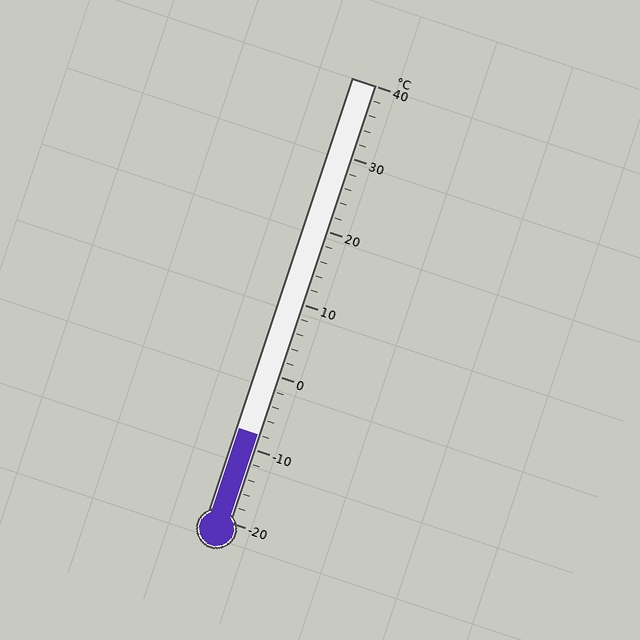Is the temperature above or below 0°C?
The temperature is below 0°C.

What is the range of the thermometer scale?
The thermometer scale ranges from -20°C to 40°C.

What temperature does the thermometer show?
The thermometer shows approximately -8°C.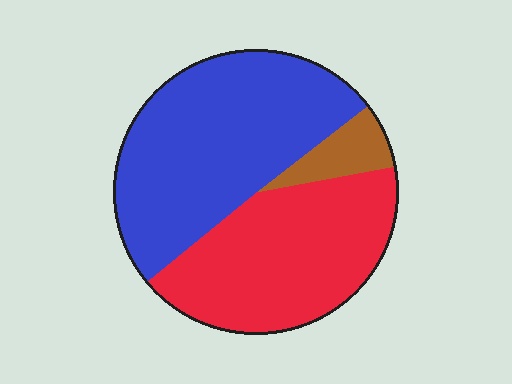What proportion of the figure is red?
Red takes up about two fifths (2/5) of the figure.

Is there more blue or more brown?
Blue.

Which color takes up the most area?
Blue, at roughly 50%.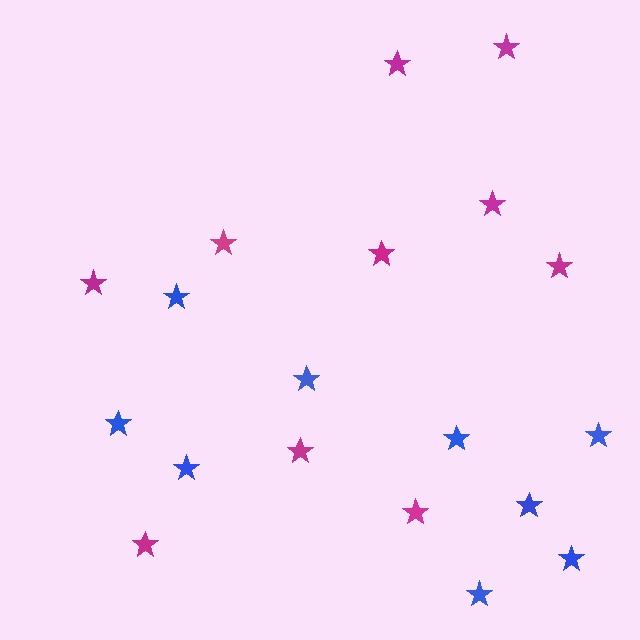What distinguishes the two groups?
There are 2 groups: one group of magenta stars (10) and one group of blue stars (9).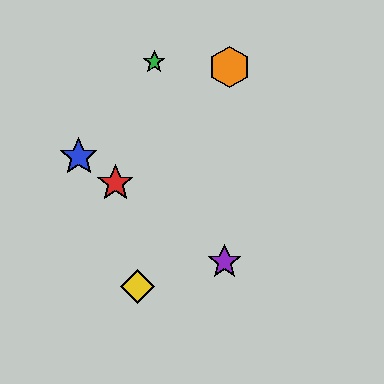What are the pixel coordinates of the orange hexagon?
The orange hexagon is at (230, 67).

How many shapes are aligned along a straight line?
3 shapes (the red star, the blue star, the purple star) are aligned along a straight line.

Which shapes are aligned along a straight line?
The red star, the blue star, the purple star are aligned along a straight line.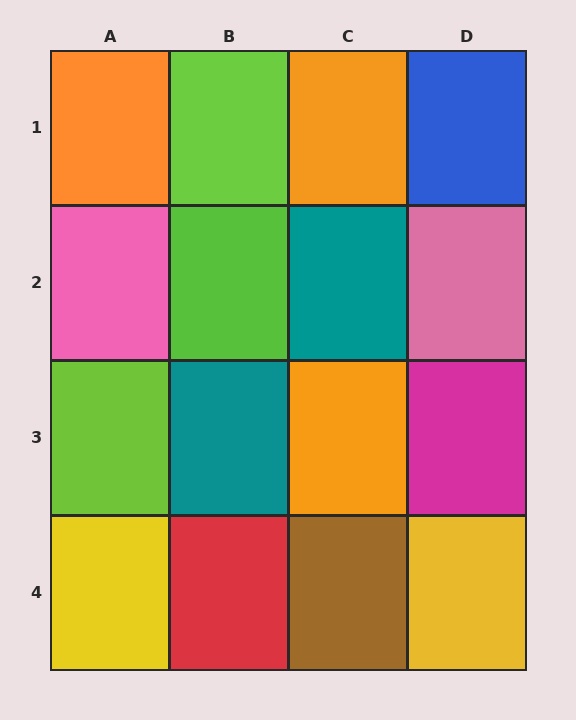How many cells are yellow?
2 cells are yellow.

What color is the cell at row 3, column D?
Magenta.